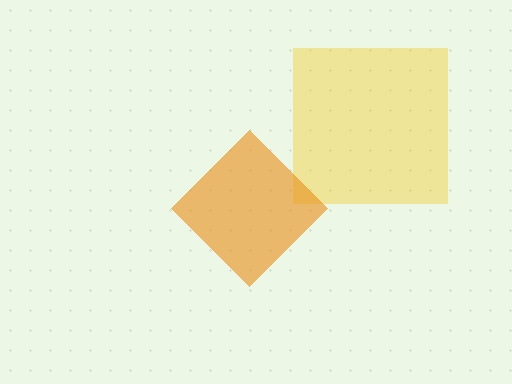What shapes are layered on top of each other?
The layered shapes are: a yellow square, an orange diamond.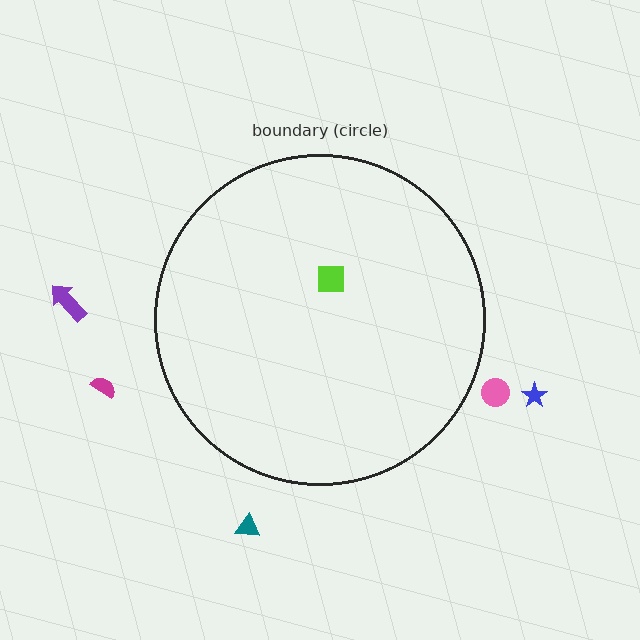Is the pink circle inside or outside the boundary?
Outside.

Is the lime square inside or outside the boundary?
Inside.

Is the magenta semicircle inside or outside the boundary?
Outside.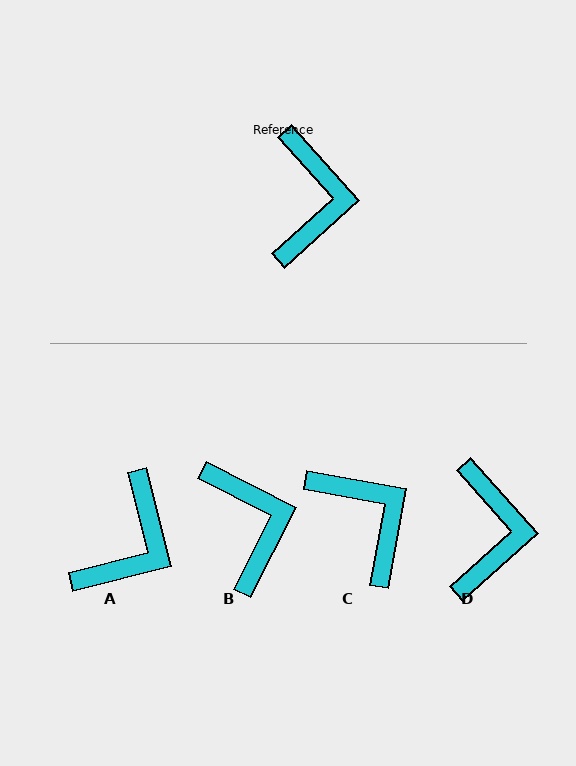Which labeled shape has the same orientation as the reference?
D.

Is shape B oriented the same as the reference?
No, it is off by about 21 degrees.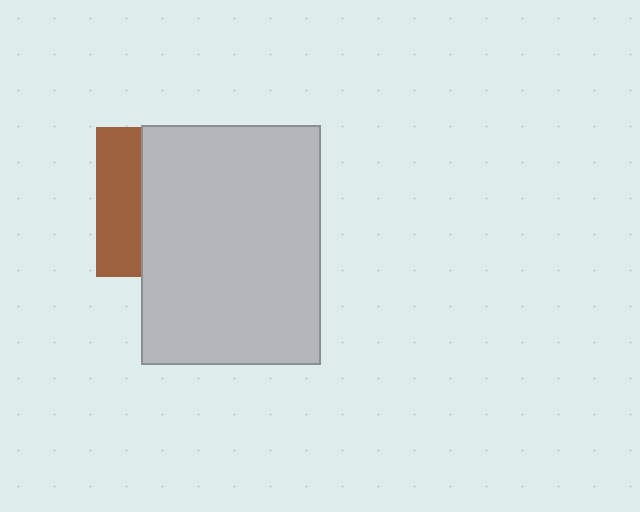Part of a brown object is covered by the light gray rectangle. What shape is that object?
It is a square.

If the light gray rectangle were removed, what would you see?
You would see the complete brown square.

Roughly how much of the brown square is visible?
A small part of it is visible (roughly 30%).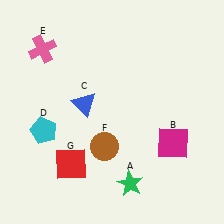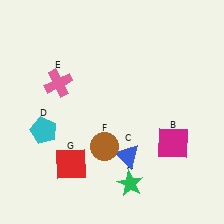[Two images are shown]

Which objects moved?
The objects that moved are: the blue triangle (C), the pink cross (E).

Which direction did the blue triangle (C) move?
The blue triangle (C) moved down.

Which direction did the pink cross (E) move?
The pink cross (E) moved down.